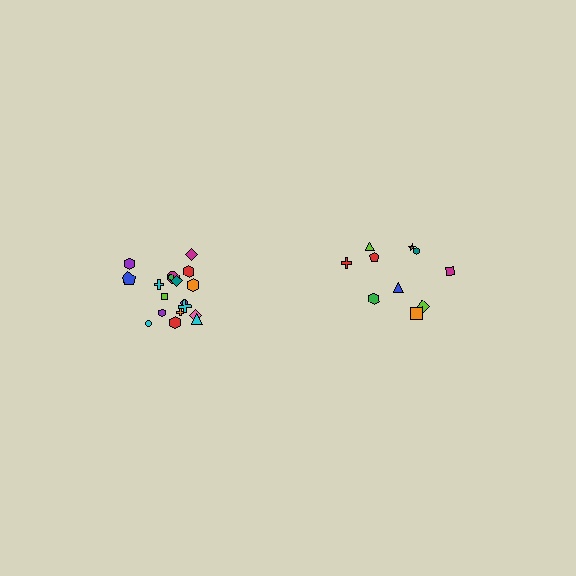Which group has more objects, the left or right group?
The left group.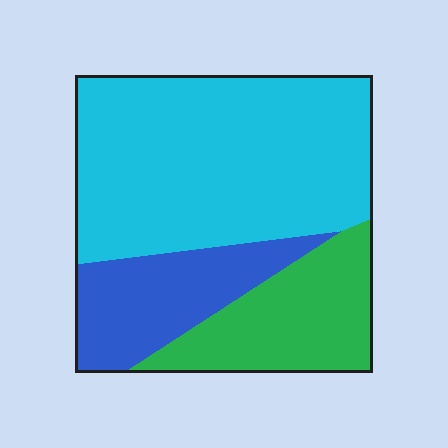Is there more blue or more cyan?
Cyan.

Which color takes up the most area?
Cyan, at roughly 55%.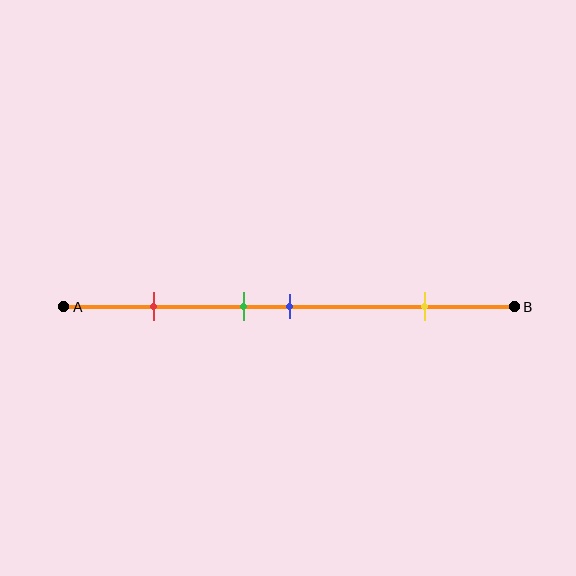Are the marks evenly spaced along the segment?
No, the marks are not evenly spaced.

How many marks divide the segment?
There are 4 marks dividing the segment.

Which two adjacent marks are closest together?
The green and blue marks are the closest adjacent pair.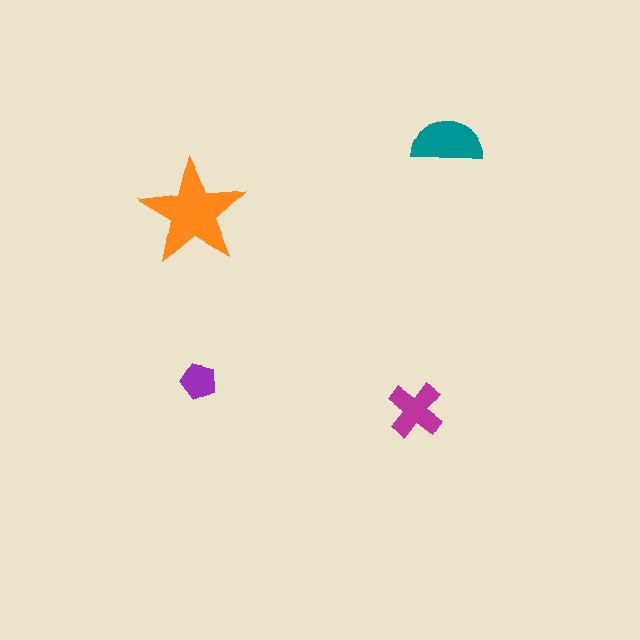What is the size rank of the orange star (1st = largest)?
1st.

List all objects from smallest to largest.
The purple pentagon, the magenta cross, the teal semicircle, the orange star.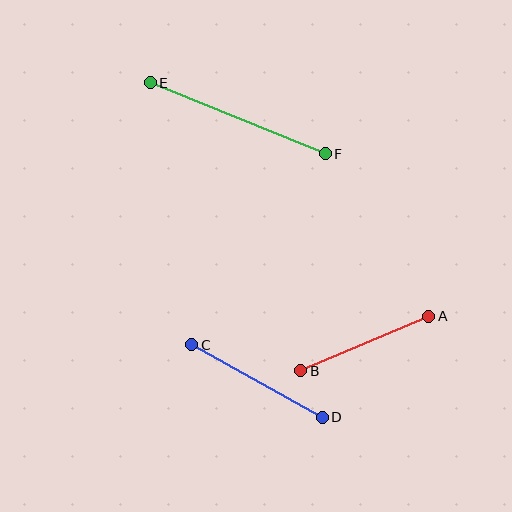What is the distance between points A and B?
The distance is approximately 139 pixels.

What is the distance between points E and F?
The distance is approximately 189 pixels.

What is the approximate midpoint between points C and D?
The midpoint is at approximately (257, 381) pixels.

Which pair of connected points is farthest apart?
Points E and F are farthest apart.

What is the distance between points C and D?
The distance is approximately 149 pixels.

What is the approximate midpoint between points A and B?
The midpoint is at approximately (365, 343) pixels.